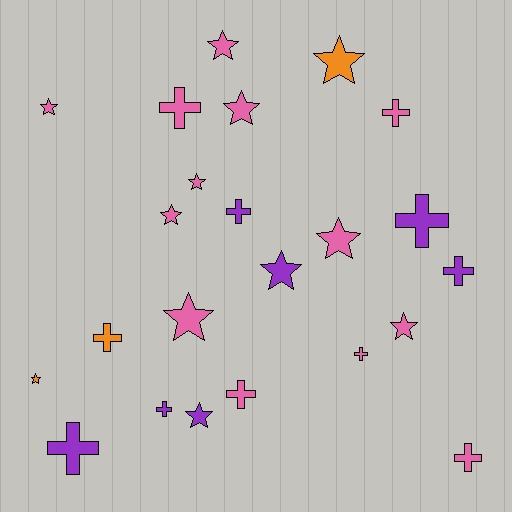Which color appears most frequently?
Pink, with 13 objects.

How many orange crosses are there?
There is 1 orange cross.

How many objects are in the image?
There are 23 objects.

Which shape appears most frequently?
Star, with 12 objects.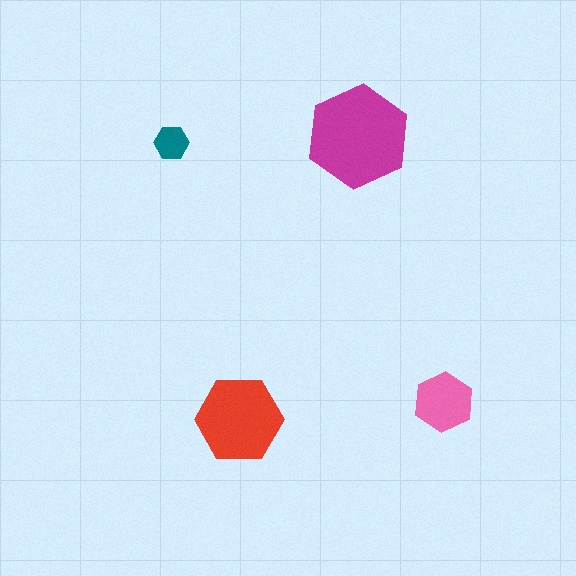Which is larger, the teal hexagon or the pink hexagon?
The pink one.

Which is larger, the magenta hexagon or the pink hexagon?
The magenta one.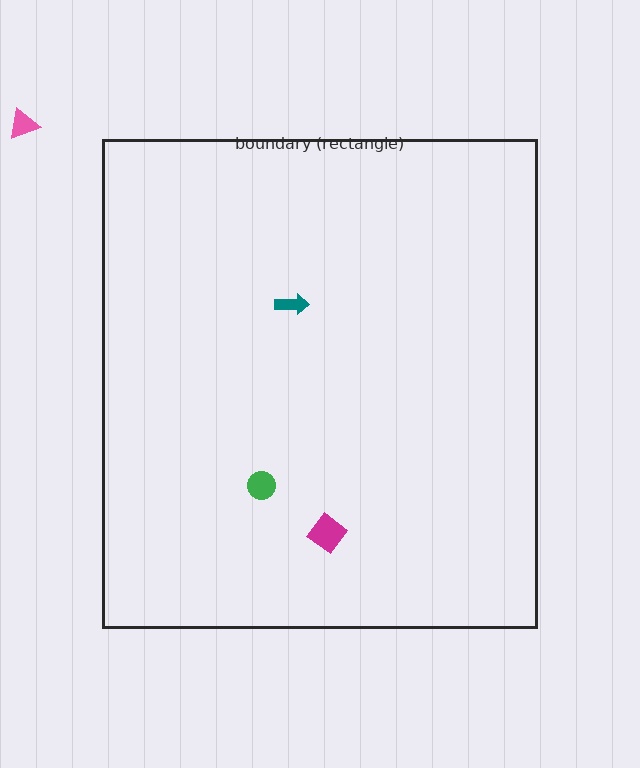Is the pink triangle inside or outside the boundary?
Outside.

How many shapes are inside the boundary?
3 inside, 1 outside.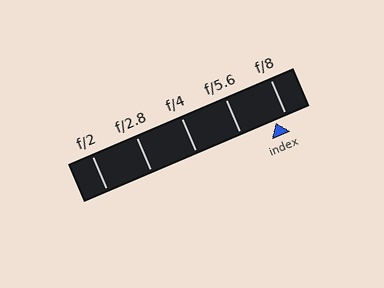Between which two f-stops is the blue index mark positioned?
The index mark is between f/5.6 and f/8.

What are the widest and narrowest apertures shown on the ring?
The widest aperture shown is f/2 and the narrowest is f/8.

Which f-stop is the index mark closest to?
The index mark is closest to f/8.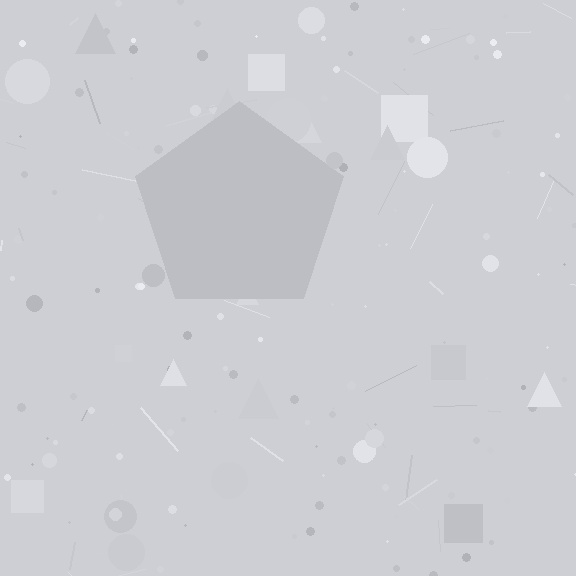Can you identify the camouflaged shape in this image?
The camouflaged shape is a pentagon.